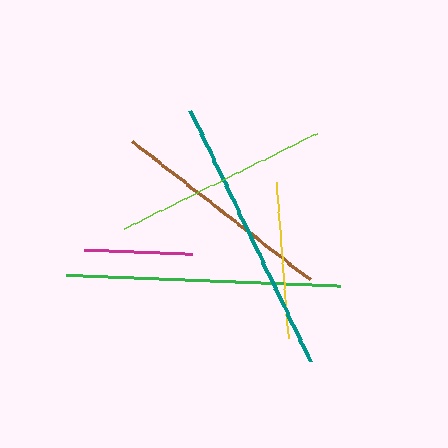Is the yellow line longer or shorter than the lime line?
The lime line is longer than the yellow line.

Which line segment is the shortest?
The magenta line is the shortest at approximately 108 pixels.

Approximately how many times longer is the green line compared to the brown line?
The green line is approximately 1.2 times the length of the brown line.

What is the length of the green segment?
The green segment is approximately 273 pixels long.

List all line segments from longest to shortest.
From longest to shortest: teal, green, brown, lime, yellow, magenta.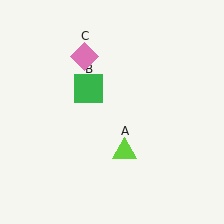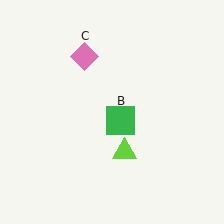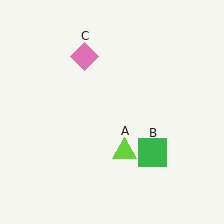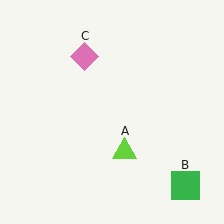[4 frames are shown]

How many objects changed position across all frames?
1 object changed position: green square (object B).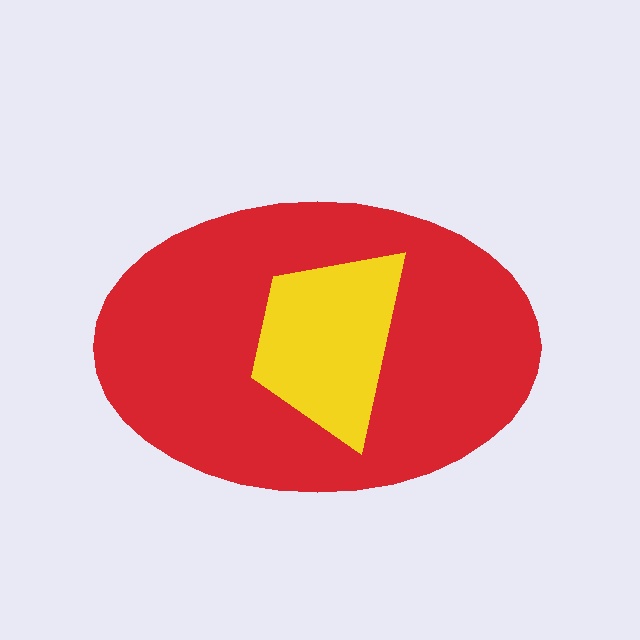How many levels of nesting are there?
2.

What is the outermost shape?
The red ellipse.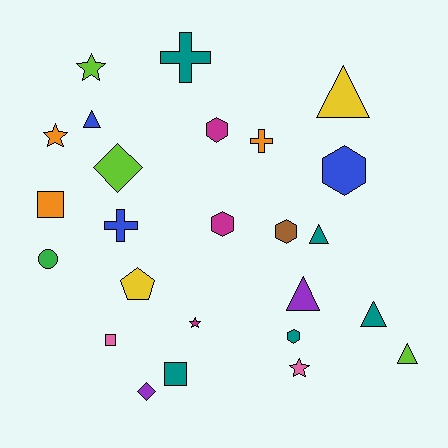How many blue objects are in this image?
There are 3 blue objects.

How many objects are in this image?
There are 25 objects.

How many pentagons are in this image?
There is 1 pentagon.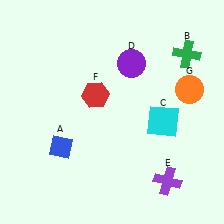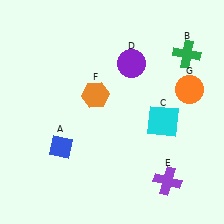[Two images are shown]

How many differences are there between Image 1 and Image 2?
There is 1 difference between the two images.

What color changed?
The hexagon (F) changed from red in Image 1 to orange in Image 2.